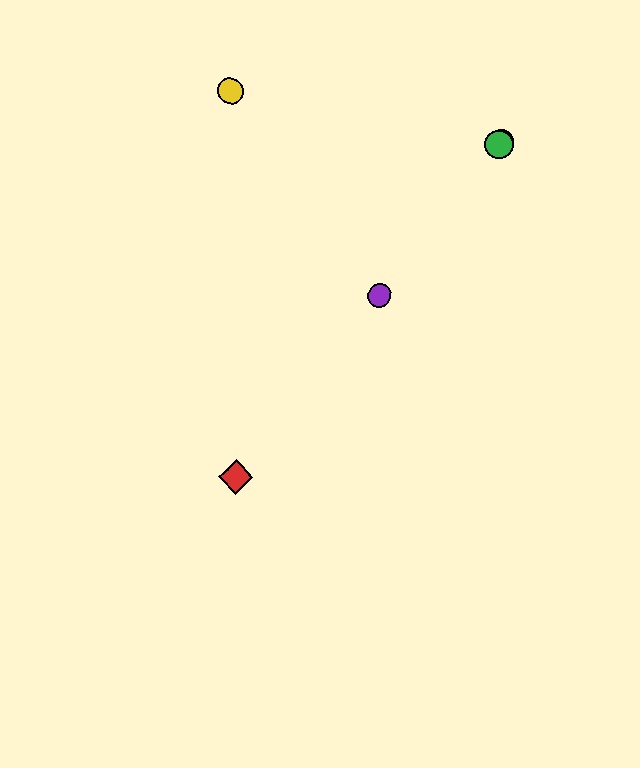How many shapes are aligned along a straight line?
4 shapes (the red diamond, the blue circle, the green circle, the purple circle) are aligned along a straight line.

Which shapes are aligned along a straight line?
The red diamond, the blue circle, the green circle, the purple circle are aligned along a straight line.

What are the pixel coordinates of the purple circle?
The purple circle is at (379, 295).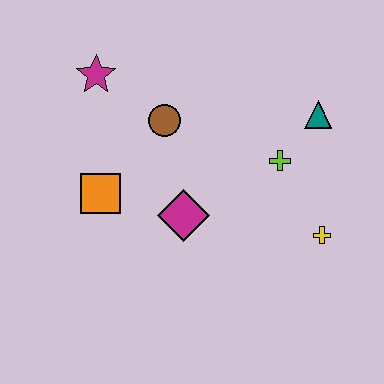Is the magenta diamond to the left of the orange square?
No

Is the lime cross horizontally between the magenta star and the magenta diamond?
No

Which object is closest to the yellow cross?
The lime cross is closest to the yellow cross.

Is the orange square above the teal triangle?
No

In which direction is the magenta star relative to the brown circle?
The magenta star is to the left of the brown circle.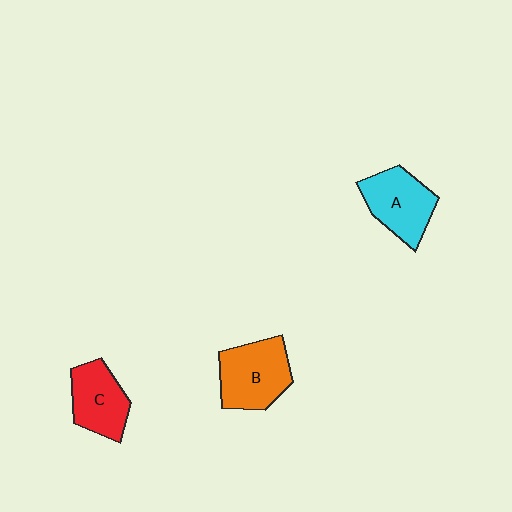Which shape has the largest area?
Shape B (orange).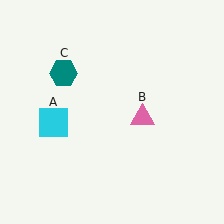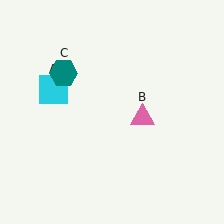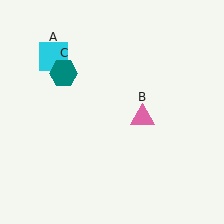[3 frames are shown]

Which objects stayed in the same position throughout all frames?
Pink triangle (object B) and teal hexagon (object C) remained stationary.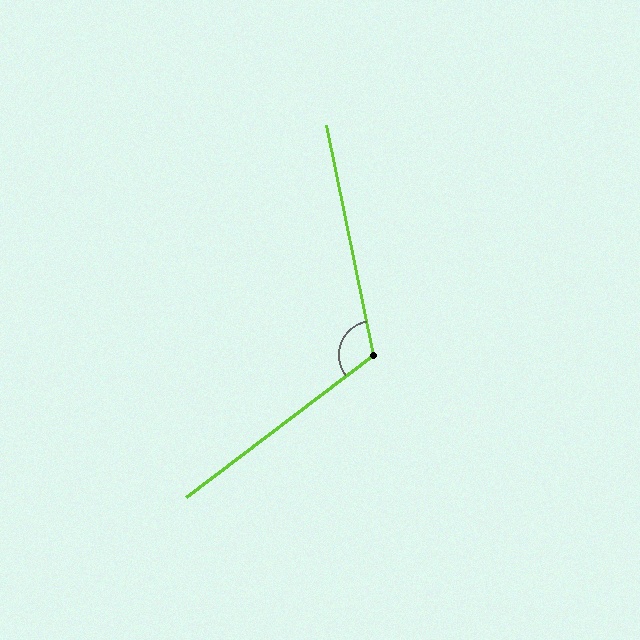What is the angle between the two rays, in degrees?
Approximately 116 degrees.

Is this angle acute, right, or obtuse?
It is obtuse.